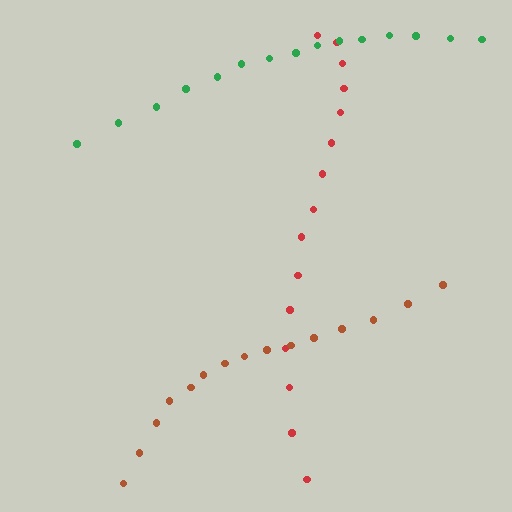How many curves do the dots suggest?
There are 3 distinct paths.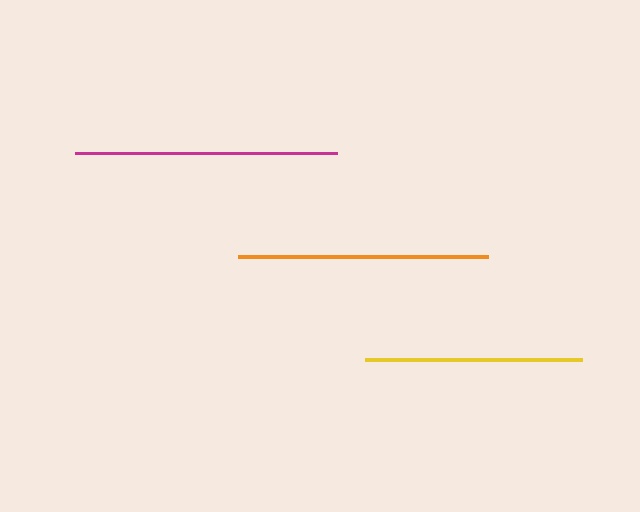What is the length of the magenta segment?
The magenta segment is approximately 263 pixels long.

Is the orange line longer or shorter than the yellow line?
The orange line is longer than the yellow line.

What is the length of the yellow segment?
The yellow segment is approximately 217 pixels long.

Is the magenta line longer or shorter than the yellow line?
The magenta line is longer than the yellow line.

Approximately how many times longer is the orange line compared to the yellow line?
The orange line is approximately 1.2 times the length of the yellow line.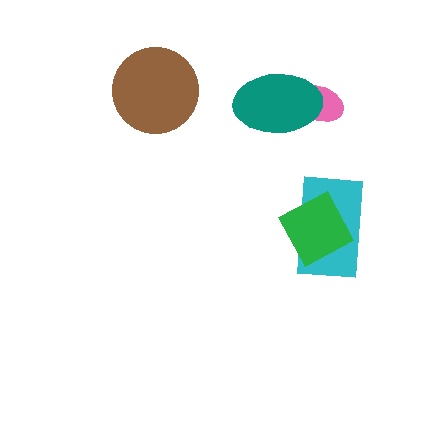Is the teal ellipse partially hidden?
No, no other shape covers it.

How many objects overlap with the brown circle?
0 objects overlap with the brown circle.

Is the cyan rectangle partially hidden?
Yes, it is partially covered by another shape.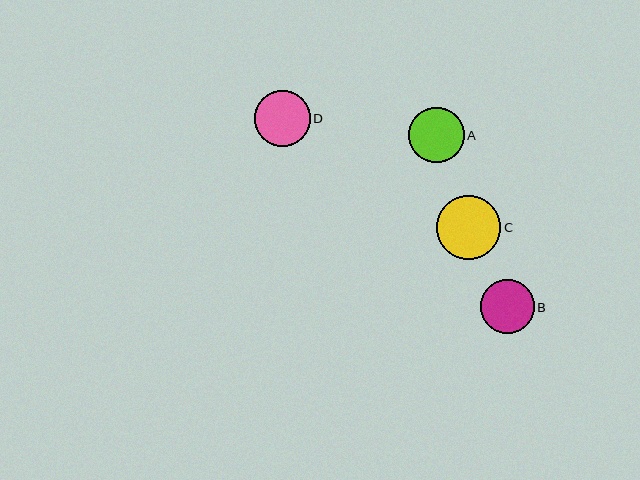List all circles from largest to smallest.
From largest to smallest: C, D, A, B.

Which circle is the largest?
Circle C is the largest with a size of approximately 64 pixels.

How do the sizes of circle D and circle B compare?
Circle D and circle B are approximately the same size.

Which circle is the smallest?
Circle B is the smallest with a size of approximately 54 pixels.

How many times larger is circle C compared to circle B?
Circle C is approximately 1.2 times the size of circle B.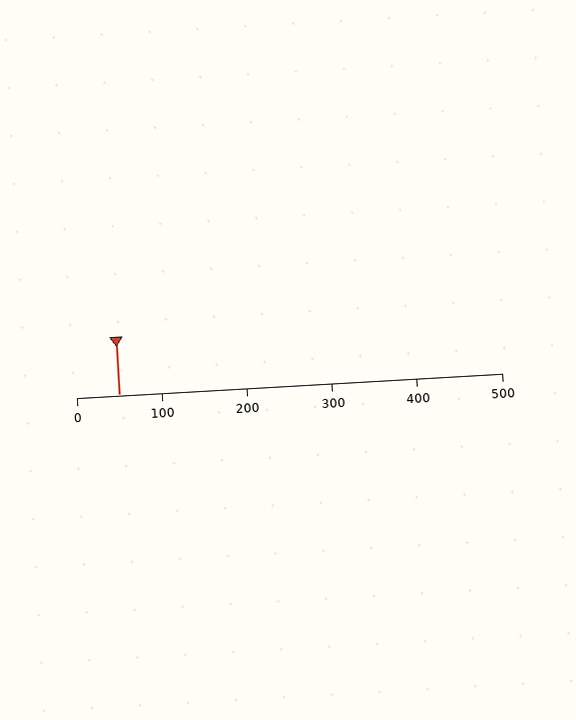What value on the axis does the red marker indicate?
The marker indicates approximately 50.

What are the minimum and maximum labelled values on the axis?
The axis runs from 0 to 500.